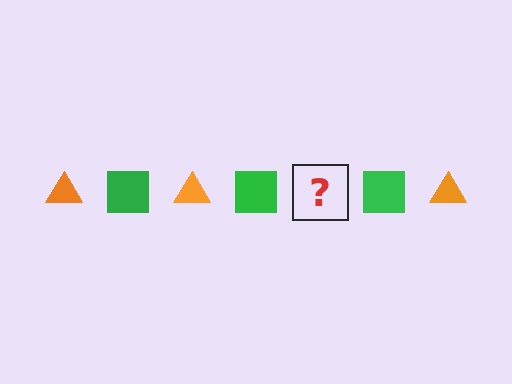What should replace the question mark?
The question mark should be replaced with an orange triangle.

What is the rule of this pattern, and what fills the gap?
The rule is that the pattern alternates between orange triangle and green square. The gap should be filled with an orange triangle.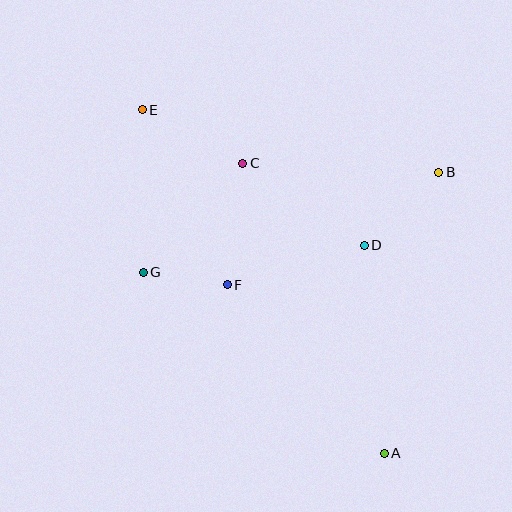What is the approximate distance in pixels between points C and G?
The distance between C and G is approximately 148 pixels.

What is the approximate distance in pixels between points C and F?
The distance between C and F is approximately 123 pixels.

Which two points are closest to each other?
Points F and G are closest to each other.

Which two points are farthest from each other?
Points A and E are farthest from each other.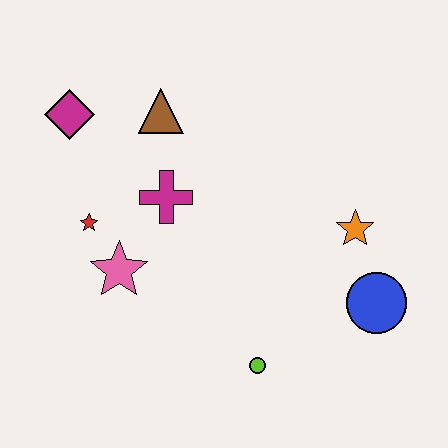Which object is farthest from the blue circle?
The magenta diamond is farthest from the blue circle.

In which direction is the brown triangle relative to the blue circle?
The brown triangle is to the left of the blue circle.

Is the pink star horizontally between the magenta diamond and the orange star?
Yes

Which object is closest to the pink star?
The red star is closest to the pink star.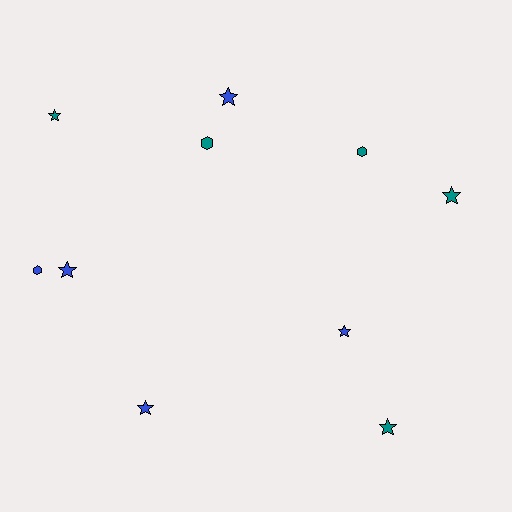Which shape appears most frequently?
Star, with 7 objects.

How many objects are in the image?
There are 10 objects.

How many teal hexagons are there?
There are 2 teal hexagons.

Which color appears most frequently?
Blue, with 5 objects.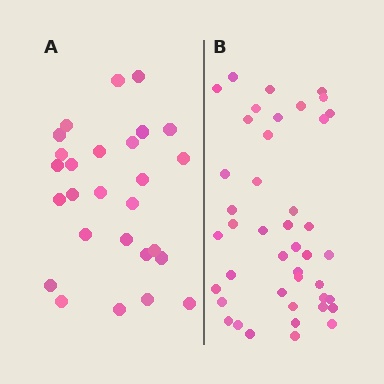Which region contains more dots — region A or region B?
Region B (the right region) has more dots.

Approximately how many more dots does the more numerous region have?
Region B has approximately 15 more dots than region A.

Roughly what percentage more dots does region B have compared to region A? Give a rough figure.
About 60% more.